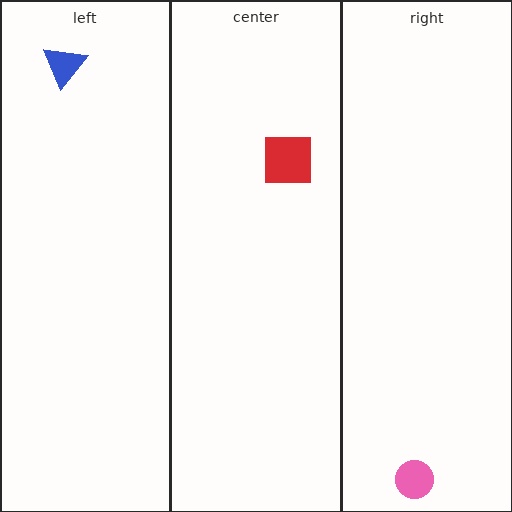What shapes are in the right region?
The pink circle.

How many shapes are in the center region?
1.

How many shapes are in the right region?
1.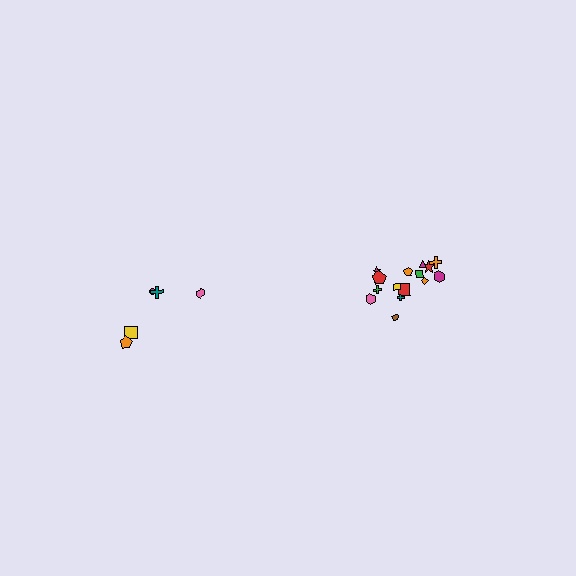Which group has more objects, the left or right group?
The right group.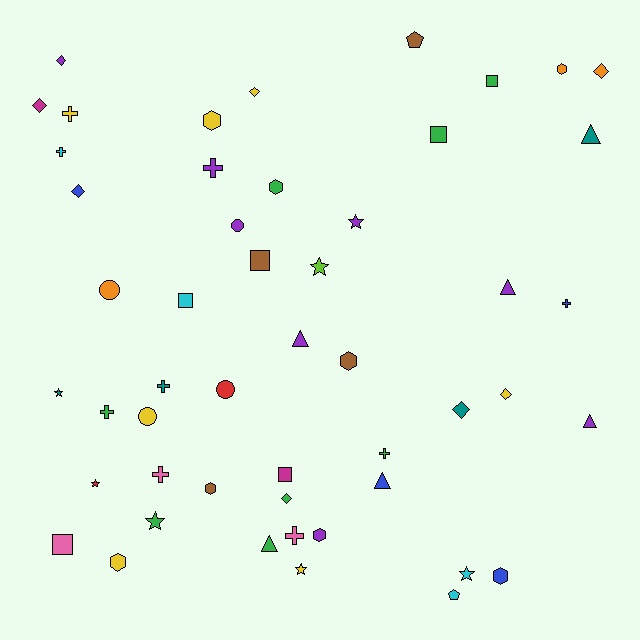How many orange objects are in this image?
There are 3 orange objects.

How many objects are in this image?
There are 50 objects.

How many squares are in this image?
There are 6 squares.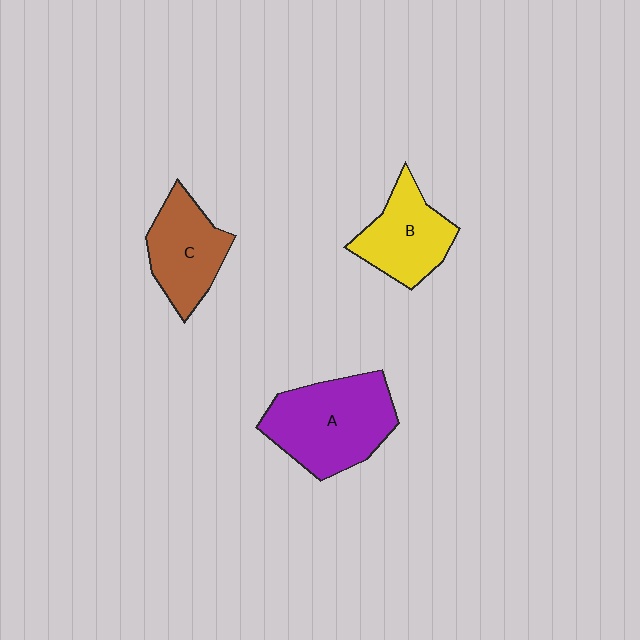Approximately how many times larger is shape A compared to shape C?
Approximately 1.4 times.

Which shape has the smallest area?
Shape B (yellow).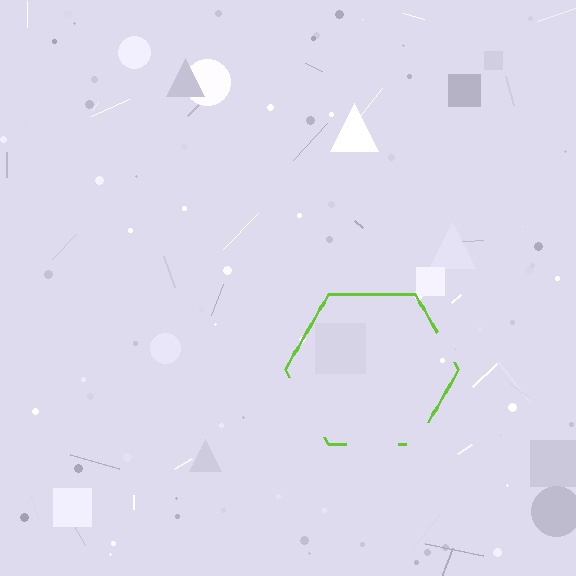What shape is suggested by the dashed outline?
The dashed outline suggests a hexagon.